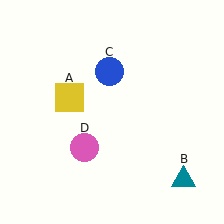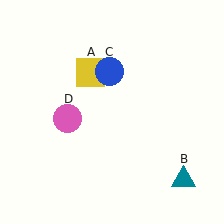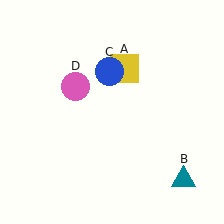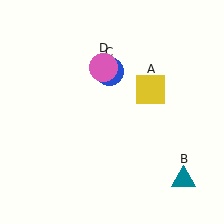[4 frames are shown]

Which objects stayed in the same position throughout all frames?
Teal triangle (object B) and blue circle (object C) remained stationary.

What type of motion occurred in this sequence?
The yellow square (object A), pink circle (object D) rotated clockwise around the center of the scene.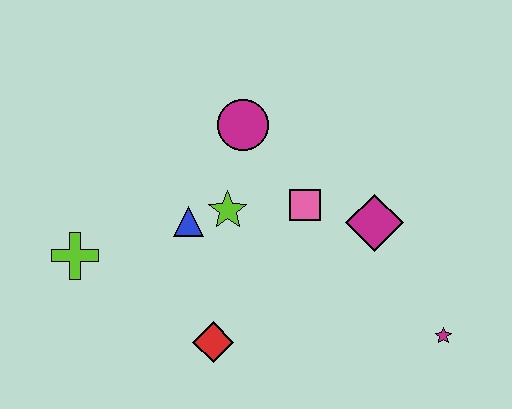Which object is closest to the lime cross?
The blue triangle is closest to the lime cross.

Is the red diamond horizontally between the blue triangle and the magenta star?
Yes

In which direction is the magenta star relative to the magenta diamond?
The magenta star is below the magenta diamond.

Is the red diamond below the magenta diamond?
Yes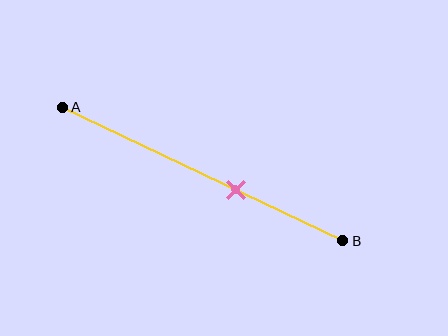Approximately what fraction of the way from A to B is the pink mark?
The pink mark is approximately 60% of the way from A to B.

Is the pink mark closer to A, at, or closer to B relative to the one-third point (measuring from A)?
The pink mark is closer to point B than the one-third point of segment AB.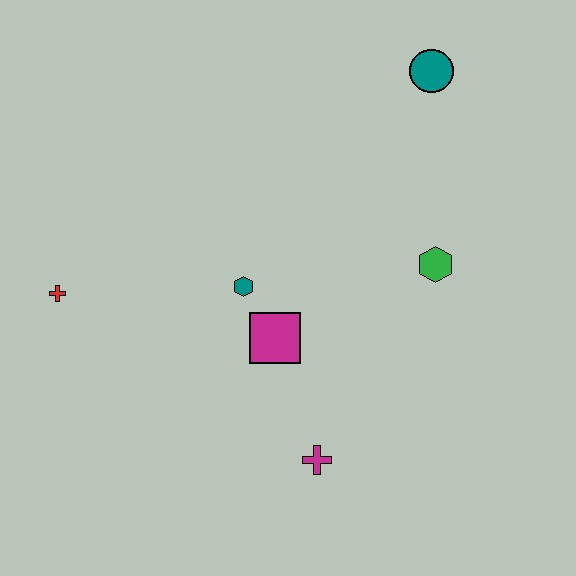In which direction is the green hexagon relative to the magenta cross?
The green hexagon is above the magenta cross.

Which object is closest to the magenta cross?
The magenta square is closest to the magenta cross.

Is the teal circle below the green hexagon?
No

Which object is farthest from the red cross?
The teal circle is farthest from the red cross.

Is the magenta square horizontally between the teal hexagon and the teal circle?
Yes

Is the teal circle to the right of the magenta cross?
Yes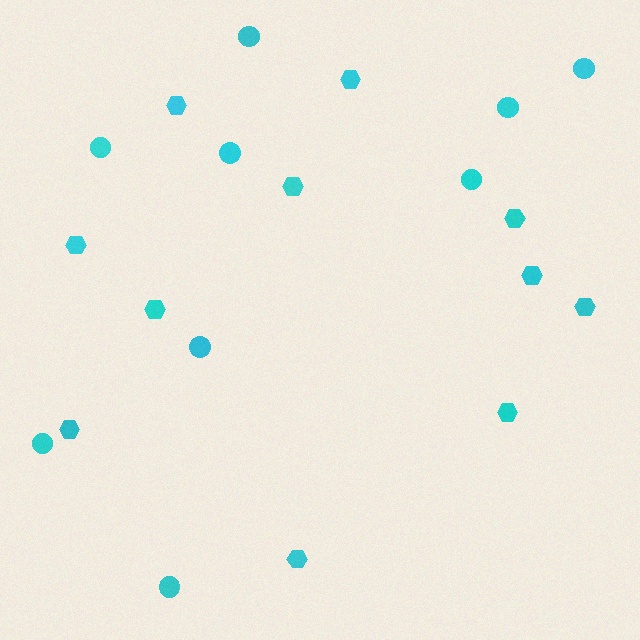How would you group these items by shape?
There are 2 groups: one group of circles (9) and one group of hexagons (11).